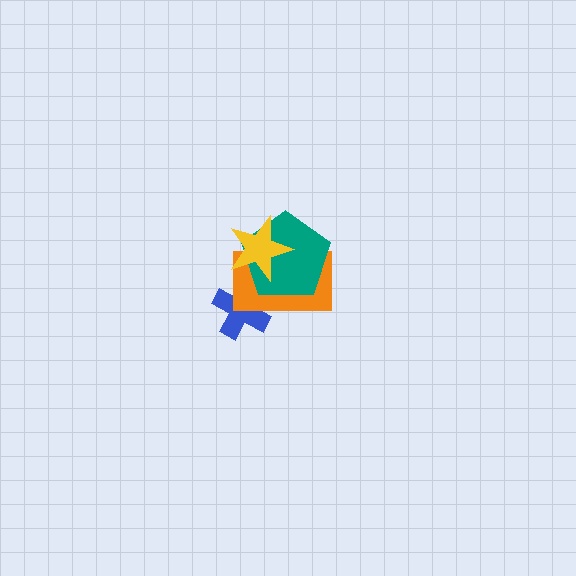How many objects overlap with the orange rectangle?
3 objects overlap with the orange rectangle.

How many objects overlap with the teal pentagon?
2 objects overlap with the teal pentagon.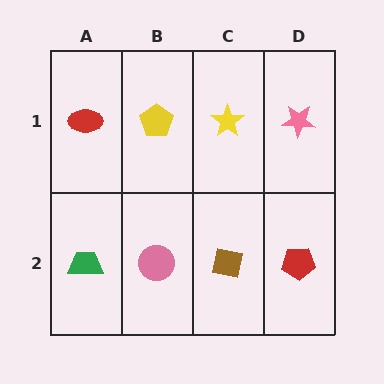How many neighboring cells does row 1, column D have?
2.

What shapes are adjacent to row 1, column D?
A red pentagon (row 2, column D), a yellow star (row 1, column C).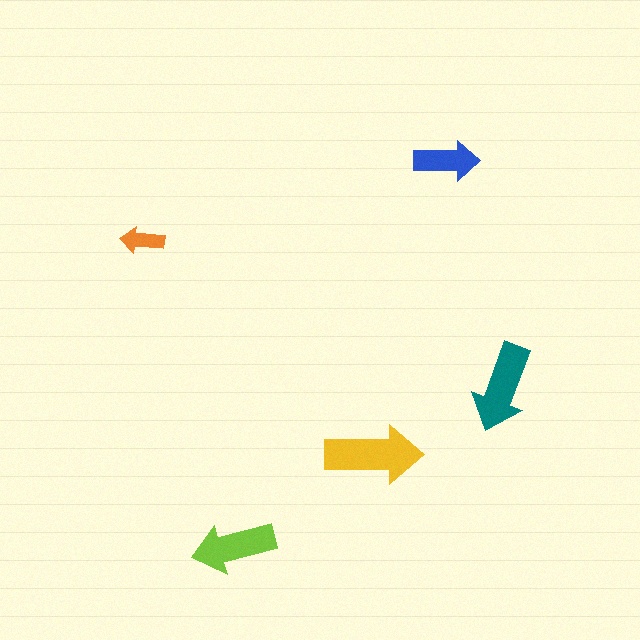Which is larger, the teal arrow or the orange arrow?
The teal one.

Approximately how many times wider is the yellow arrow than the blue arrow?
About 1.5 times wider.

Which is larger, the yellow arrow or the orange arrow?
The yellow one.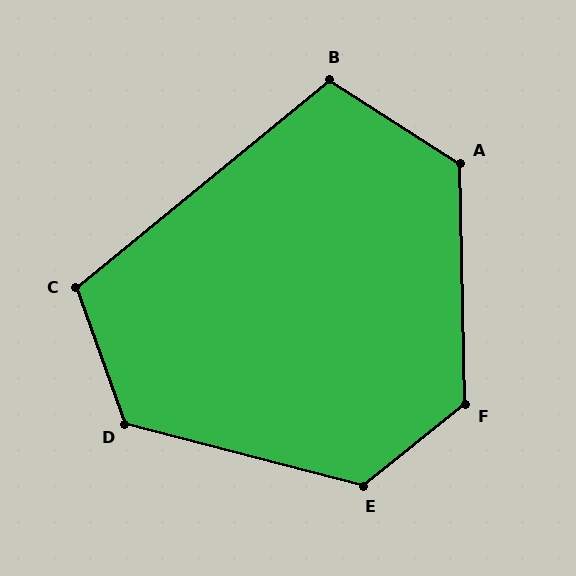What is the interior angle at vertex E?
Approximately 127 degrees (obtuse).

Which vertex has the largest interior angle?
F, at approximately 128 degrees.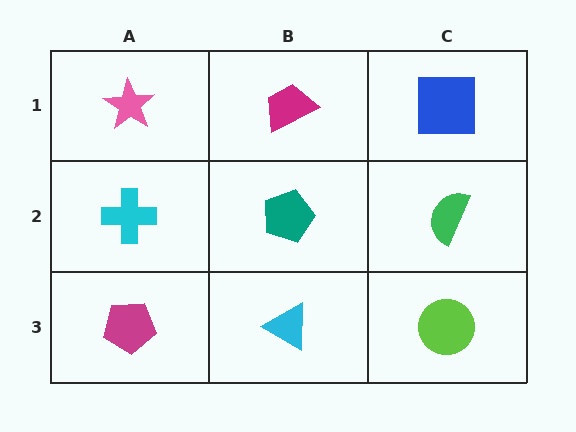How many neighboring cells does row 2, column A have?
3.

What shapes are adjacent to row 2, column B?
A magenta trapezoid (row 1, column B), a cyan triangle (row 3, column B), a cyan cross (row 2, column A), a green semicircle (row 2, column C).